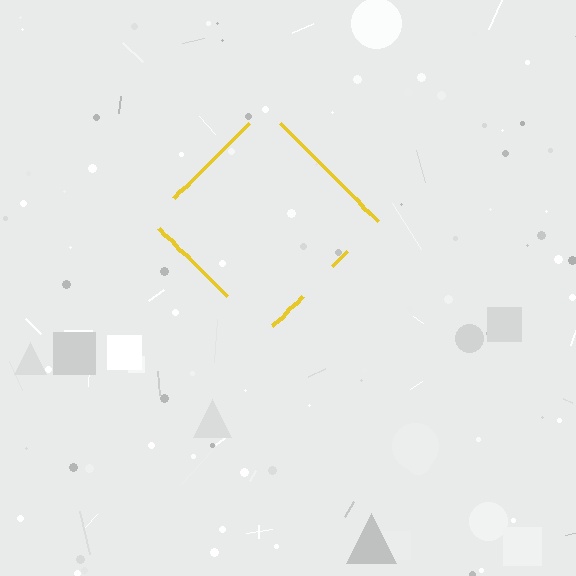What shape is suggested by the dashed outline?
The dashed outline suggests a diamond.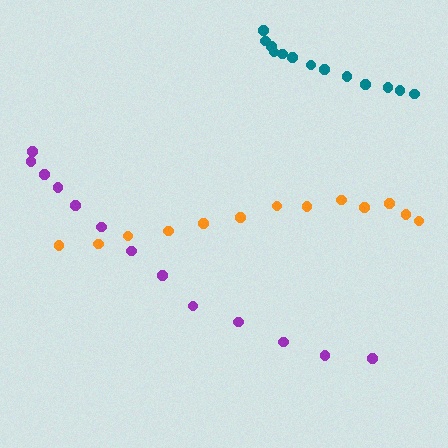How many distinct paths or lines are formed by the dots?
There are 3 distinct paths.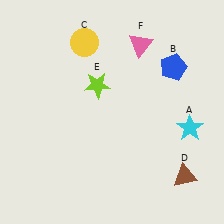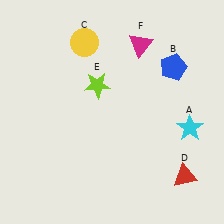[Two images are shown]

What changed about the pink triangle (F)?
In Image 1, F is pink. In Image 2, it changed to magenta.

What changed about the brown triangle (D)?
In Image 1, D is brown. In Image 2, it changed to red.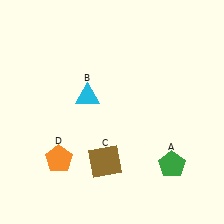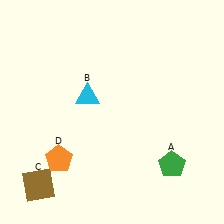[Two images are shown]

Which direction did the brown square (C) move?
The brown square (C) moved left.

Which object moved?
The brown square (C) moved left.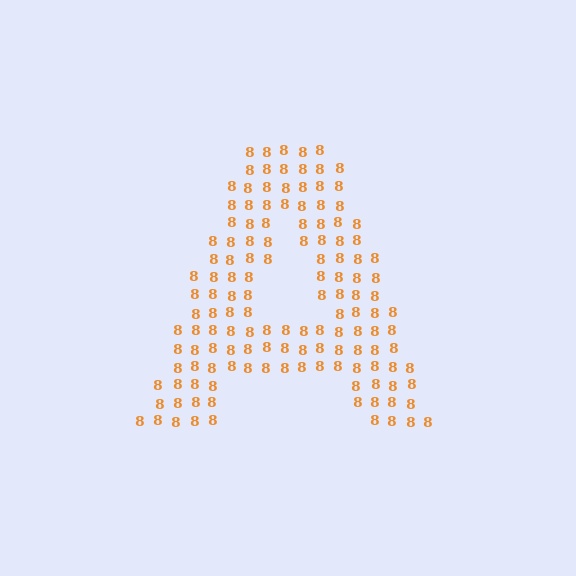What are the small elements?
The small elements are digit 8's.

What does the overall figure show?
The overall figure shows the letter A.